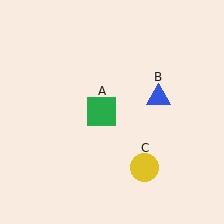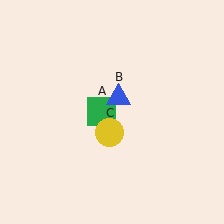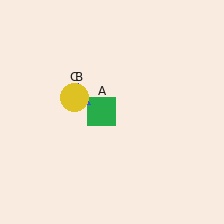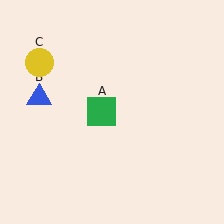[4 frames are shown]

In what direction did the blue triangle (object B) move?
The blue triangle (object B) moved left.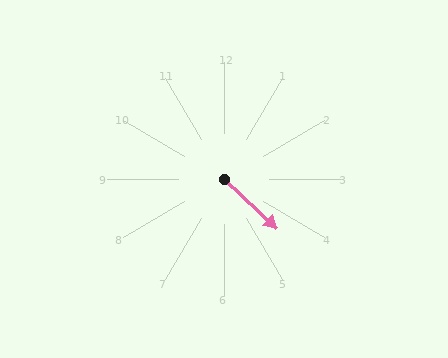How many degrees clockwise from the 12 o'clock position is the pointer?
Approximately 133 degrees.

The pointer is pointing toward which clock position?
Roughly 4 o'clock.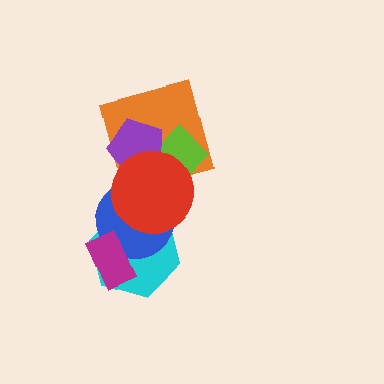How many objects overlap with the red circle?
5 objects overlap with the red circle.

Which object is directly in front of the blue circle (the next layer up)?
The magenta rectangle is directly in front of the blue circle.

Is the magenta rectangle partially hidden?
No, no other shape covers it.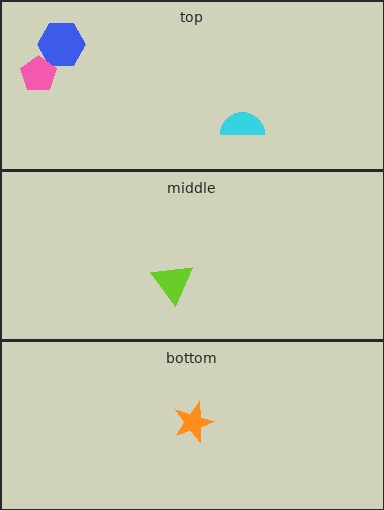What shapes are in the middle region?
The lime triangle.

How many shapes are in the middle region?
1.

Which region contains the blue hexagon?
The top region.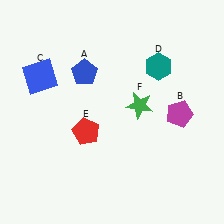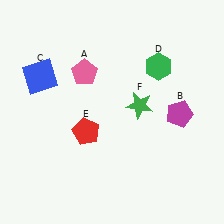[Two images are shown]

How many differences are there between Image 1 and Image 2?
There are 2 differences between the two images.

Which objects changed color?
A changed from blue to pink. D changed from teal to green.